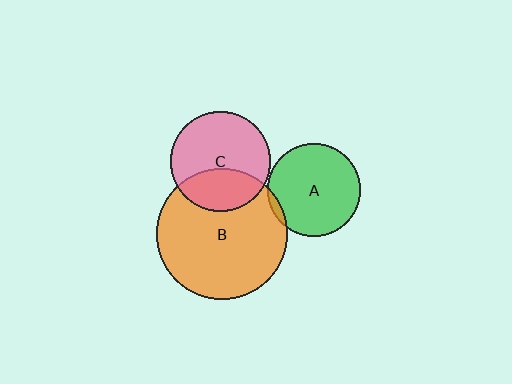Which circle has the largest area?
Circle B (orange).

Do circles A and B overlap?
Yes.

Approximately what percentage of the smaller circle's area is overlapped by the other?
Approximately 5%.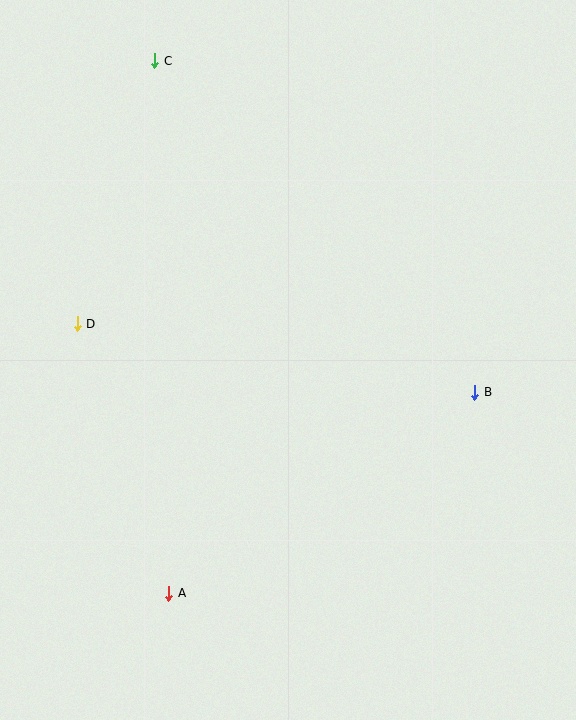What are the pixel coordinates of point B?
Point B is at (475, 392).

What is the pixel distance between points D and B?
The distance between D and B is 403 pixels.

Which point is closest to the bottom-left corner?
Point A is closest to the bottom-left corner.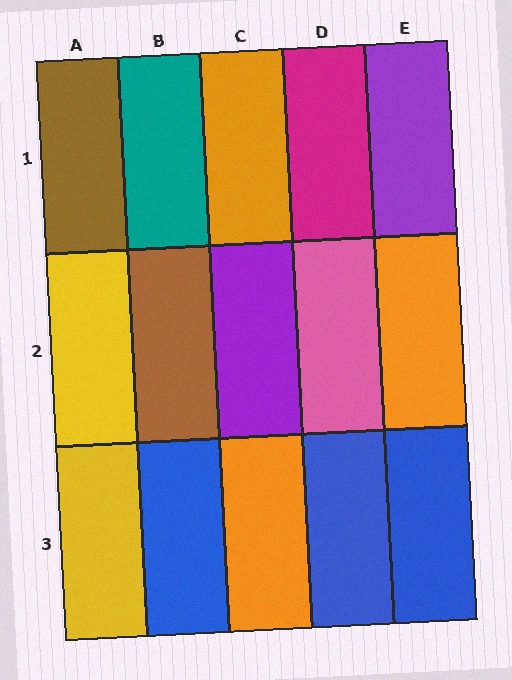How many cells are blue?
3 cells are blue.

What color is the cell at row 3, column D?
Blue.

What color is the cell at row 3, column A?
Yellow.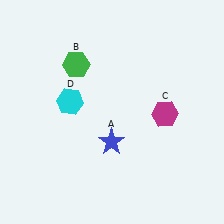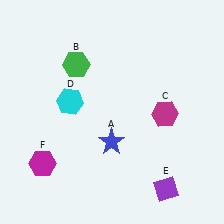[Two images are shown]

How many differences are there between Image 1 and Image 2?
There are 2 differences between the two images.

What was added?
A purple diamond (E), a magenta hexagon (F) were added in Image 2.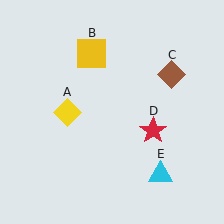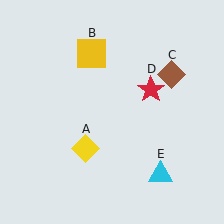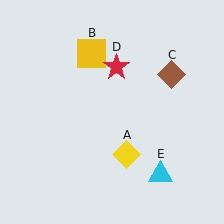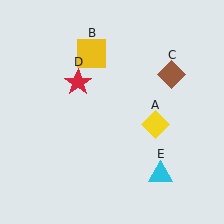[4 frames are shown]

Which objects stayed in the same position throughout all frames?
Yellow square (object B) and brown diamond (object C) and cyan triangle (object E) remained stationary.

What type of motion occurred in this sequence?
The yellow diamond (object A), red star (object D) rotated counterclockwise around the center of the scene.